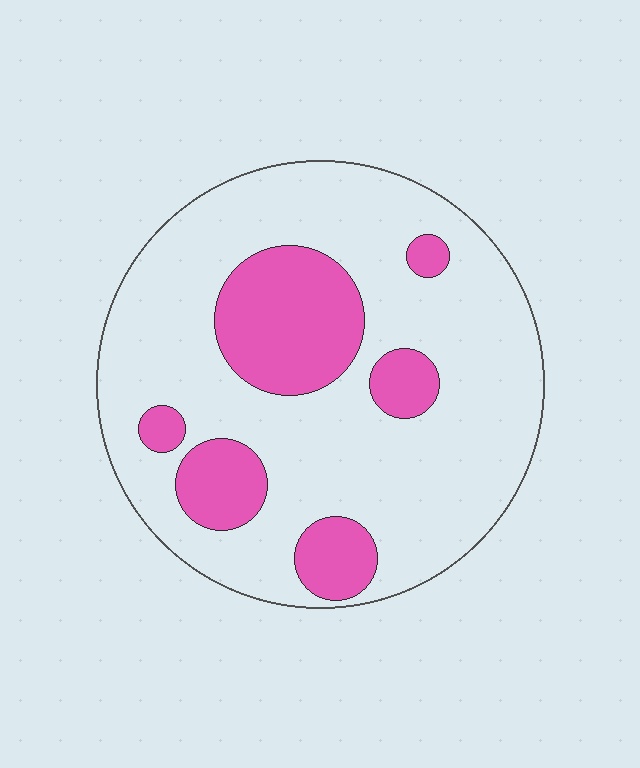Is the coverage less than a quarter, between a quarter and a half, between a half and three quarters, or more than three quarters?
Less than a quarter.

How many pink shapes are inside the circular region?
6.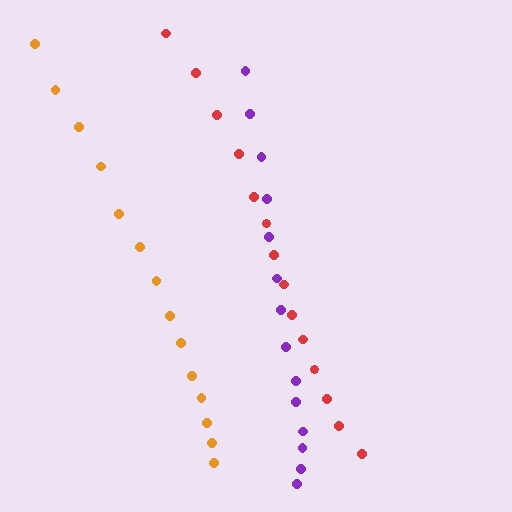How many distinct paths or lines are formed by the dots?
There are 3 distinct paths.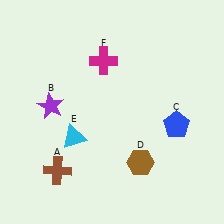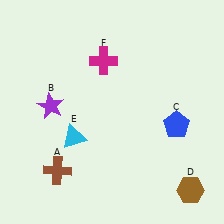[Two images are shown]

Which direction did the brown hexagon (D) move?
The brown hexagon (D) moved right.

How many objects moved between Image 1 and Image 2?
1 object moved between the two images.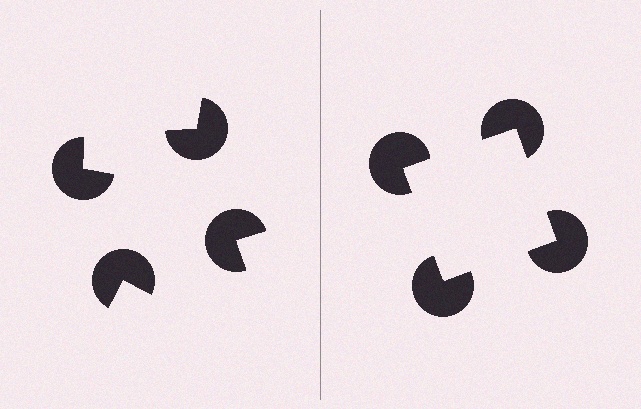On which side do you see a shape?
An illusory square appears on the right side. On the left side the wedge cuts are rotated, so no coherent shape forms.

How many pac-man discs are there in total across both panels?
8 — 4 on each side.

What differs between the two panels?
The pac-man discs are positioned identically on both sides; only the wedge orientations differ. On the right they align to a square; on the left they are misaligned.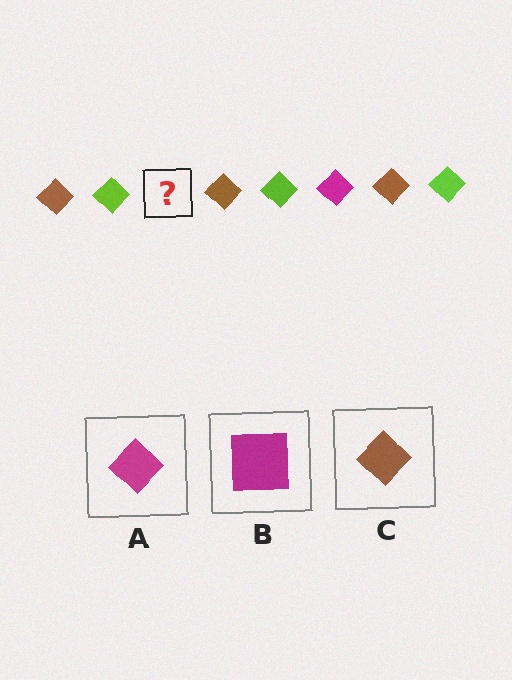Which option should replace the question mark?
Option A.